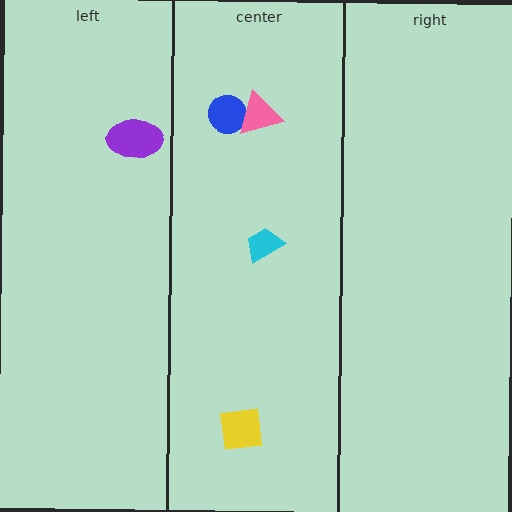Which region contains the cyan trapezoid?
The center region.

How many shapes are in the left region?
1.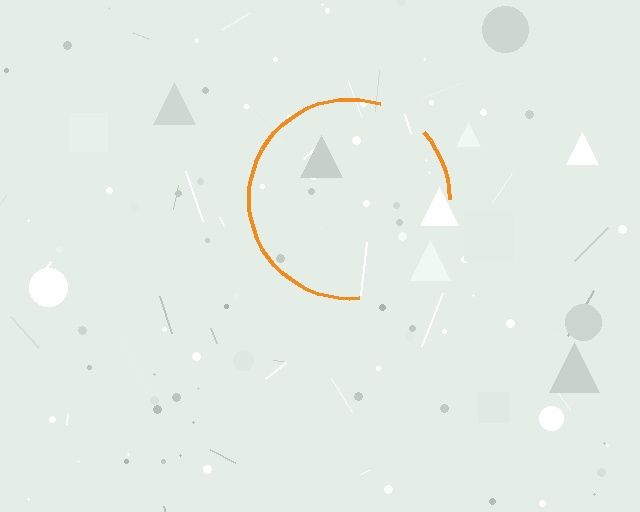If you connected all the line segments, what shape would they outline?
They would outline a circle.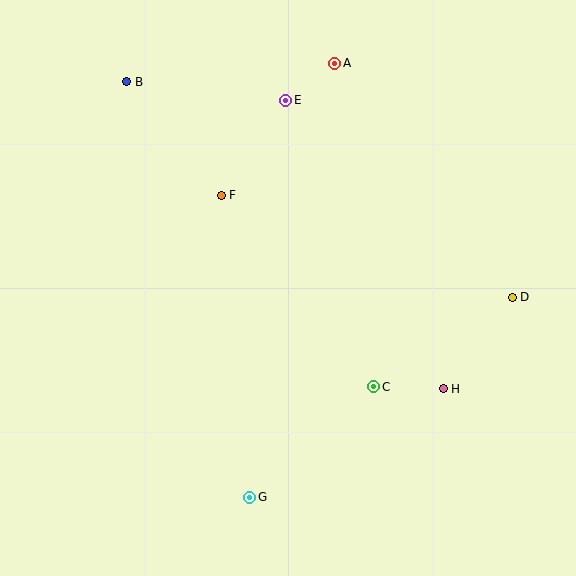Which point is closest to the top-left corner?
Point B is closest to the top-left corner.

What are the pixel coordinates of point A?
Point A is at (335, 63).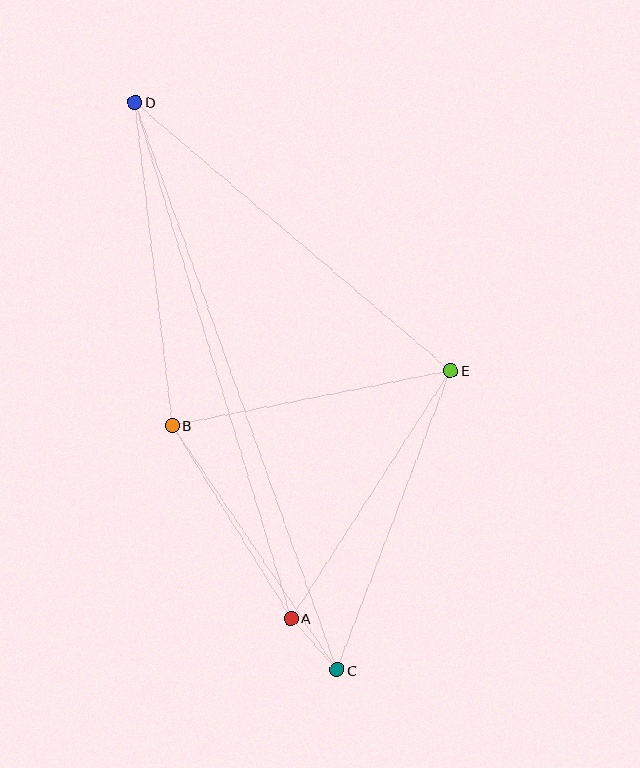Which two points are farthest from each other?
Points C and D are farthest from each other.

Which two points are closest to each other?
Points A and C are closest to each other.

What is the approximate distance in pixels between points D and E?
The distance between D and E is approximately 414 pixels.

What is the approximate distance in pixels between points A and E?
The distance between A and E is approximately 294 pixels.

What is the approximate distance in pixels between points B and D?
The distance between B and D is approximately 325 pixels.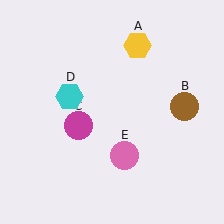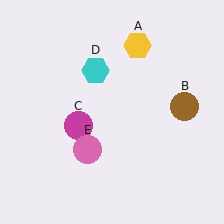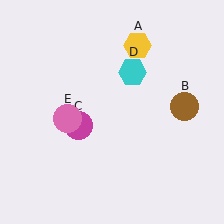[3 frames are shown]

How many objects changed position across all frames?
2 objects changed position: cyan hexagon (object D), pink circle (object E).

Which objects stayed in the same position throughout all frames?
Yellow hexagon (object A) and brown circle (object B) and magenta circle (object C) remained stationary.